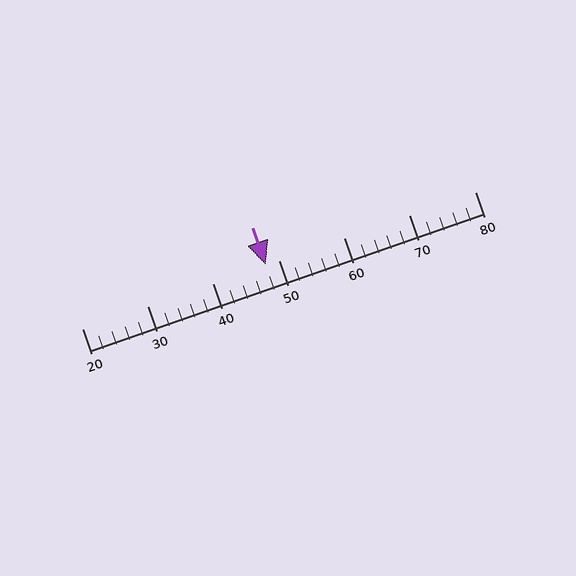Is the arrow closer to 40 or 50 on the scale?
The arrow is closer to 50.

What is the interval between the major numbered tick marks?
The major tick marks are spaced 10 units apart.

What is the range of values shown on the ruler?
The ruler shows values from 20 to 80.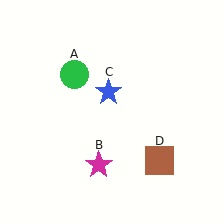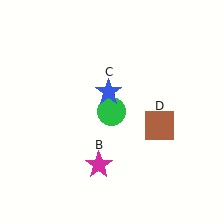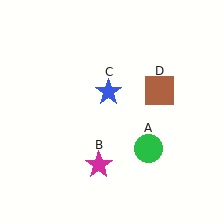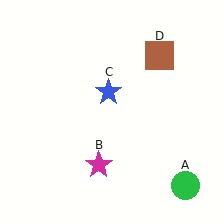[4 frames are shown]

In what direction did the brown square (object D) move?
The brown square (object D) moved up.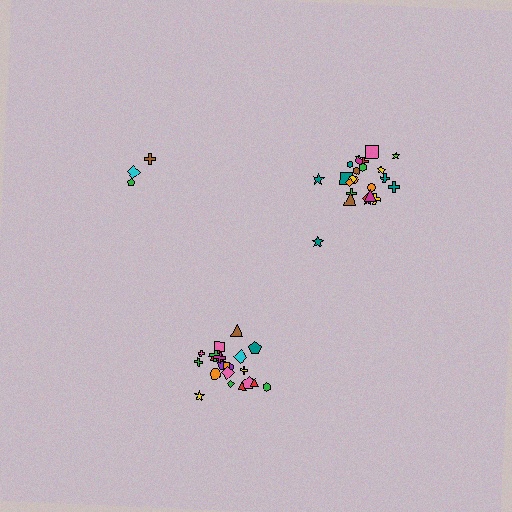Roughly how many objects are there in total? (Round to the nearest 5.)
Roughly 50 objects in total.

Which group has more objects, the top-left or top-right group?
The top-right group.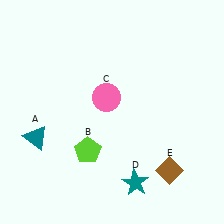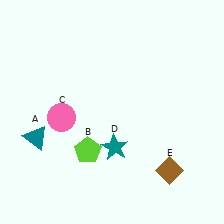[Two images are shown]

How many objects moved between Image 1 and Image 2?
2 objects moved between the two images.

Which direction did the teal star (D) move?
The teal star (D) moved up.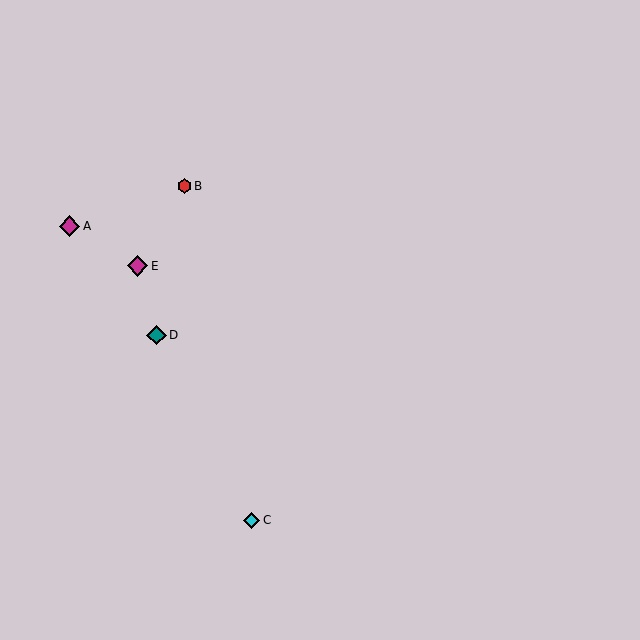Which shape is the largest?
The magenta diamond (labeled E) is the largest.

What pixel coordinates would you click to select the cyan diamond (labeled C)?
Click at (252, 520) to select the cyan diamond C.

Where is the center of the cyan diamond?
The center of the cyan diamond is at (252, 520).